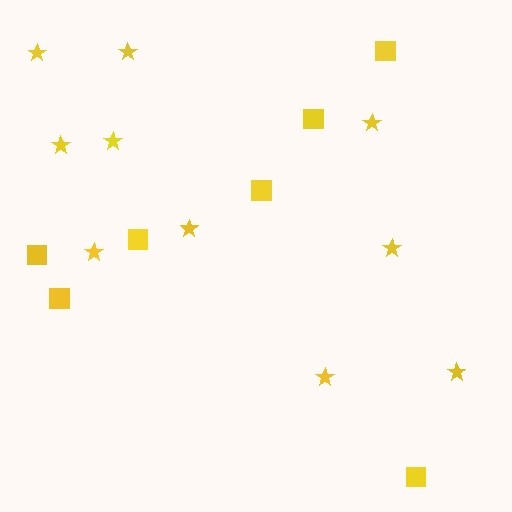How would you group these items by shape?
There are 2 groups: one group of stars (10) and one group of squares (7).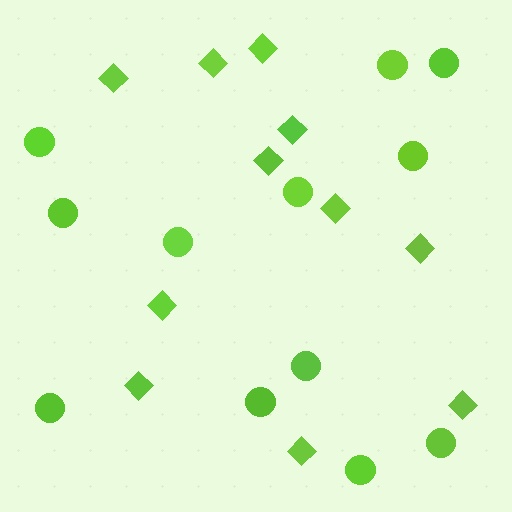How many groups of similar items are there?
There are 2 groups: one group of circles (12) and one group of diamonds (11).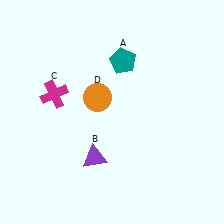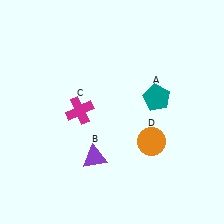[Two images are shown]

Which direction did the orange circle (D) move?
The orange circle (D) moved right.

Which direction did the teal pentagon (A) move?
The teal pentagon (A) moved down.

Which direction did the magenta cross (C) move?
The magenta cross (C) moved right.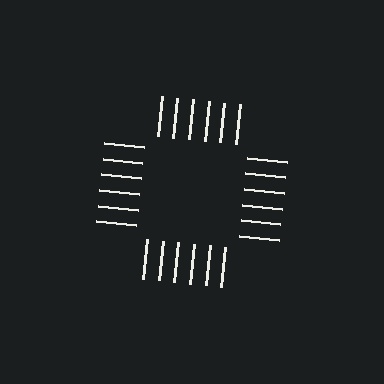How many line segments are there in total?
24 — 6 along each of the 4 edges.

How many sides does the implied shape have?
4 sides — the line-ends trace a square.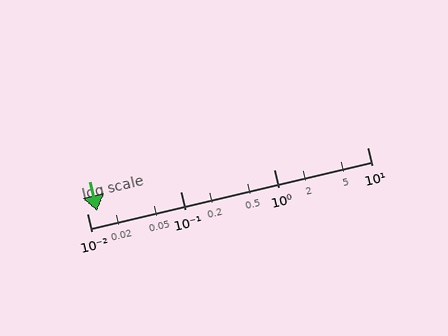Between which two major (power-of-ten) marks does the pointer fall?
The pointer is between 0.01 and 0.1.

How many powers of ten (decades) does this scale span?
The scale spans 3 decades, from 0.01 to 10.